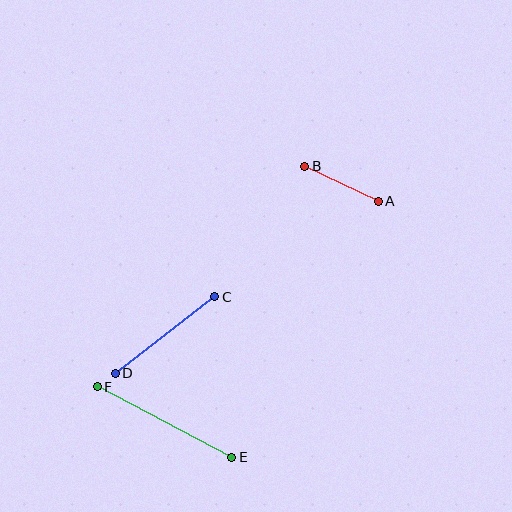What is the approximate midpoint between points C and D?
The midpoint is at approximately (165, 335) pixels.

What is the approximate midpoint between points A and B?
The midpoint is at approximately (341, 184) pixels.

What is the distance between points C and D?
The distance is approximately 126 pixels.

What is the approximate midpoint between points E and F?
The midpoint is at approximately (164, 422) pixels.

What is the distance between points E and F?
The distance is approximately 152 pixels.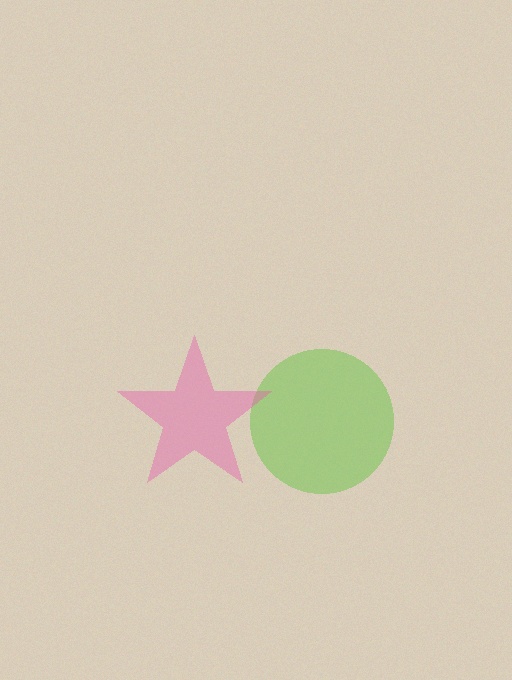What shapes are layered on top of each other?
The layered shapes are: a lime circle, a pink star.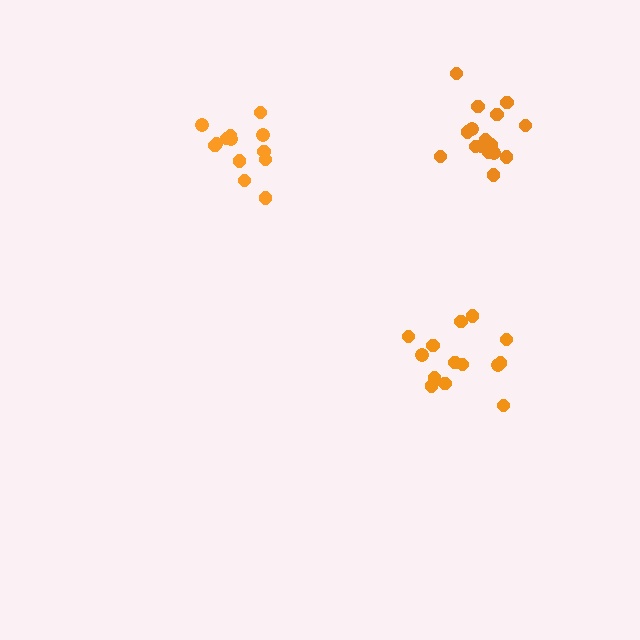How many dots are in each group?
Group 1: 13 dots, Group 2: 14 dots, Group 3: 16 dots (43 total).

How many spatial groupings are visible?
There are 3 spatial groupings.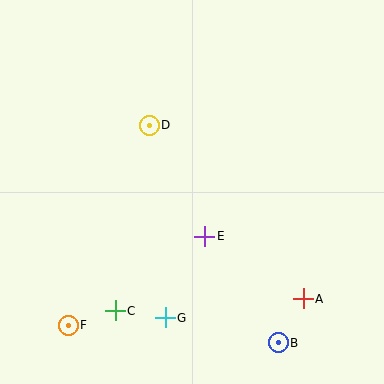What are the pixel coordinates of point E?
Point E is at (205, 236).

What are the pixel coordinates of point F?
Point F is at (68, 325).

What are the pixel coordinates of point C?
Point C is at (115, 311).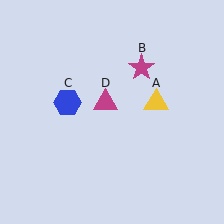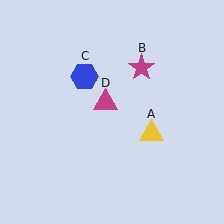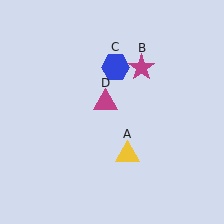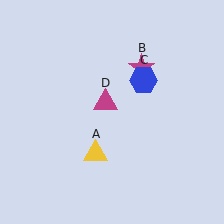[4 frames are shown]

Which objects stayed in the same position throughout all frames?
Magenta star (object B) and magenta triangle (object D) remained stationary.